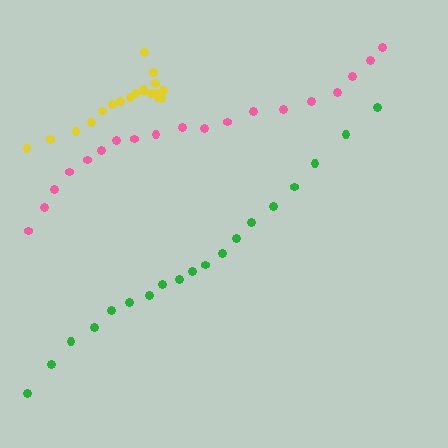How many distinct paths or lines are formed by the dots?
There are 3 distinct paths.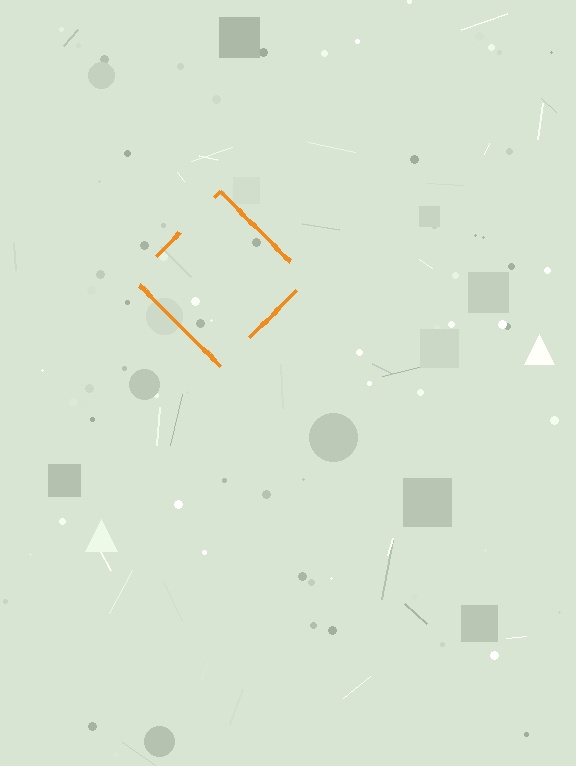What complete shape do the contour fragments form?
The contour fragments form a diamond.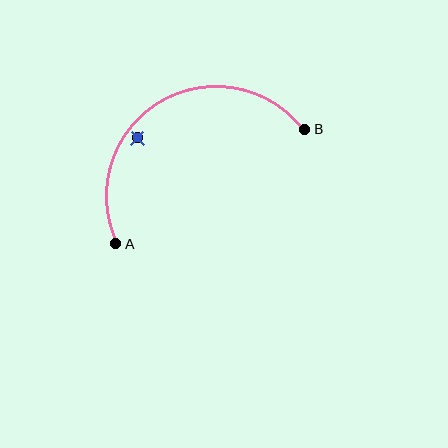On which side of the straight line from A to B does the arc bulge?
The arc bulges above the straight line connecting A and B.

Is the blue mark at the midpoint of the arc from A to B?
No — the blue mark does not lie on the arc at all. It sits slightly inside the curve.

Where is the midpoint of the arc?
The arc midpoint is the point on the curve farthest from the straight line joining A and B. It sits above that line.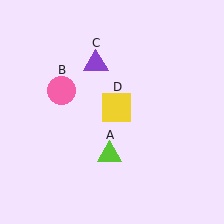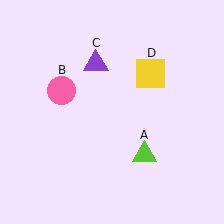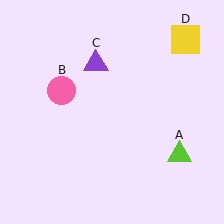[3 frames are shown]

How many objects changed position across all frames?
2 objects changed position: lime triangle (object A), yellow square (object D).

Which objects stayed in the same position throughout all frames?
Pink circle (object B) and purple triangle (object C) remained stationary.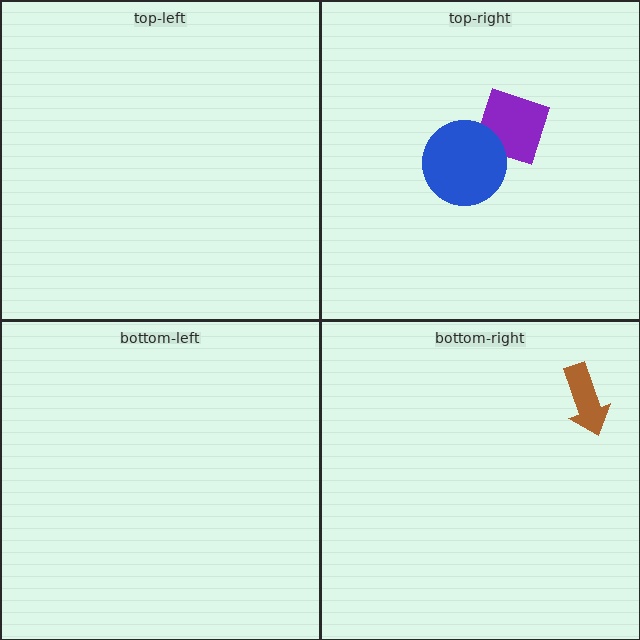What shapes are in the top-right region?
The purple diamond, the blue circle.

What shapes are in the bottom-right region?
The brown arrow.